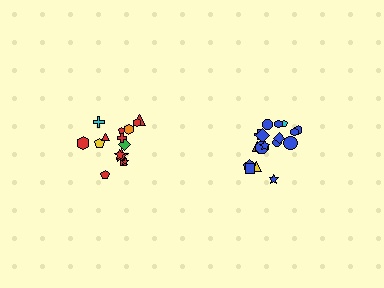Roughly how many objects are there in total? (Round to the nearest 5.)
Roughly 35 objects in total.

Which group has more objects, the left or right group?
The right group.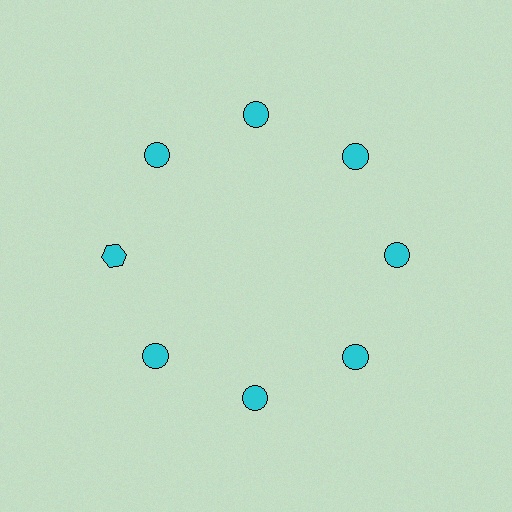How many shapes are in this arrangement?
There are 8 shapes arranged in a ring pattern.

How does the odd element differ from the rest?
It has a different shape: hexagon instead of circle.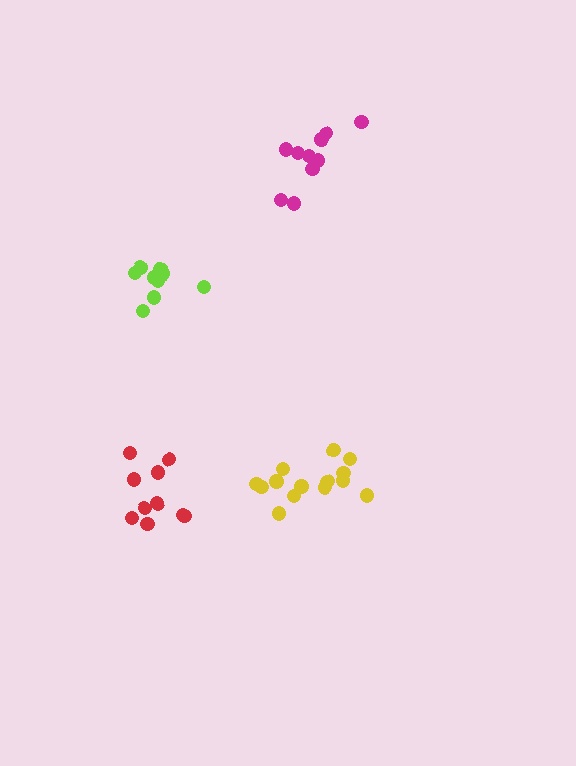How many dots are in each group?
Group 1: 14 dots, Group 2: 10 dots, Group 3: 9 dots, Group 4: 10 dots (43 total).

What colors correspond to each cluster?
The clusters are colored: yellow, red, lime, magenta.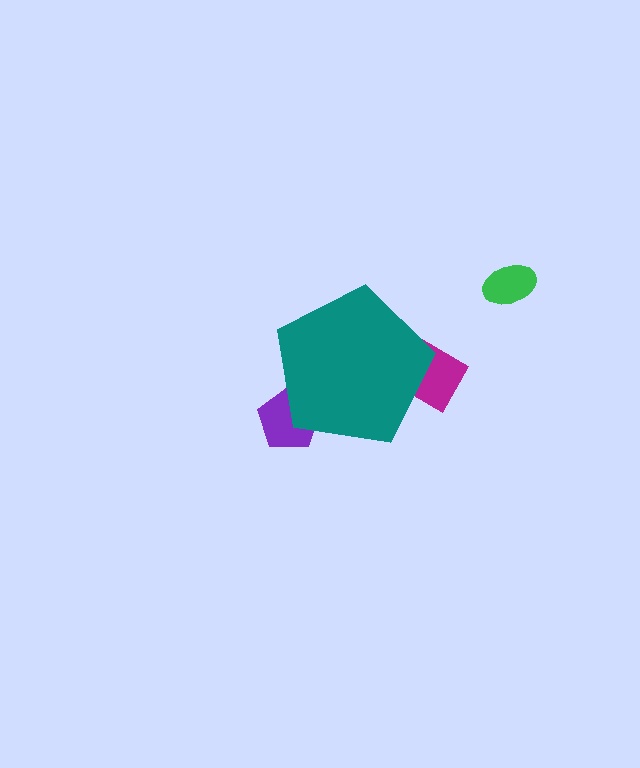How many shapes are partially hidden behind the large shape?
2 shapes are partially hidden.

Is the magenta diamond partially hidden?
Yes, the magenta diamond is partially hidden behind the teal pentagon.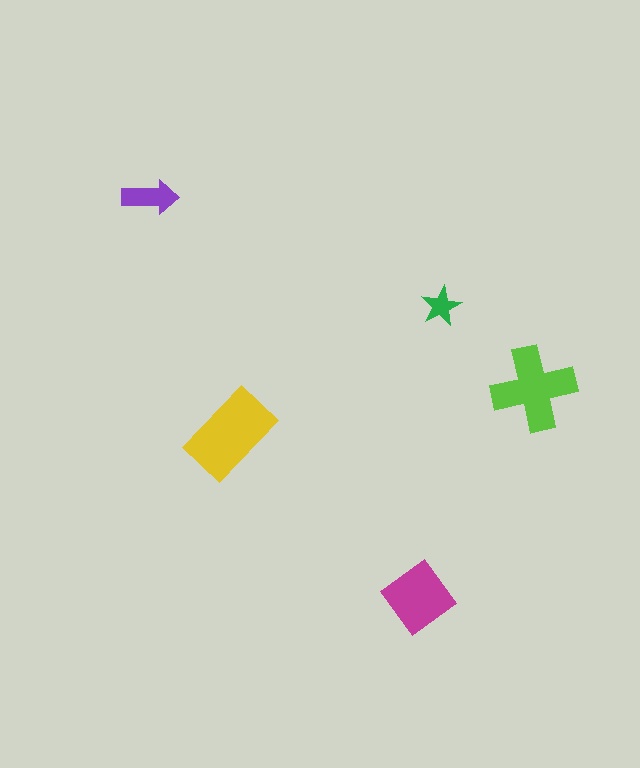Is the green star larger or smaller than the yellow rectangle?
Smaller.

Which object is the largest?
The yellow rectangle.